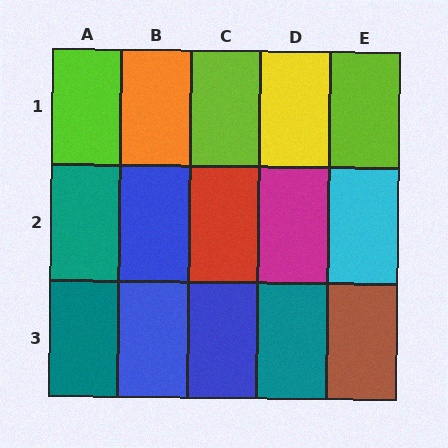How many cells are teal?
3 cells are teal.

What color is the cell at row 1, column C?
Lime.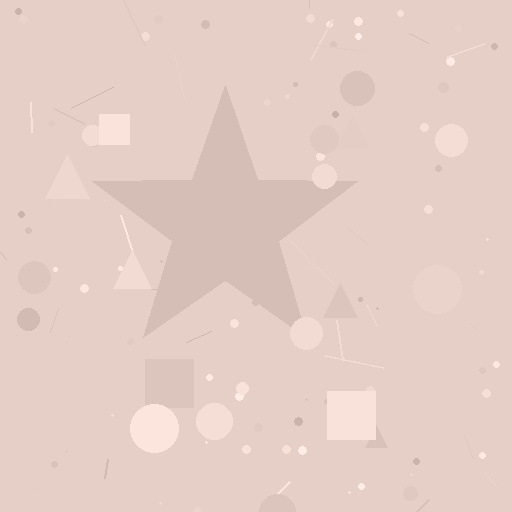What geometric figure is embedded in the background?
A star is embedded in the background.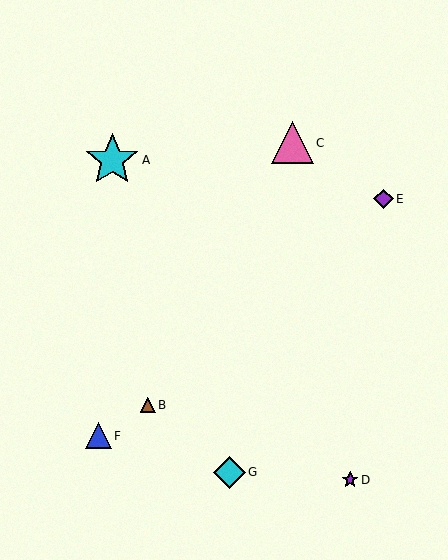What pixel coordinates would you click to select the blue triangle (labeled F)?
Click at (98, 436) to select the blue triangle F.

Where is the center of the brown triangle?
The center of the brown triangle is at (148, 405).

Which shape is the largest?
The cyan star (labeled A) is the largest.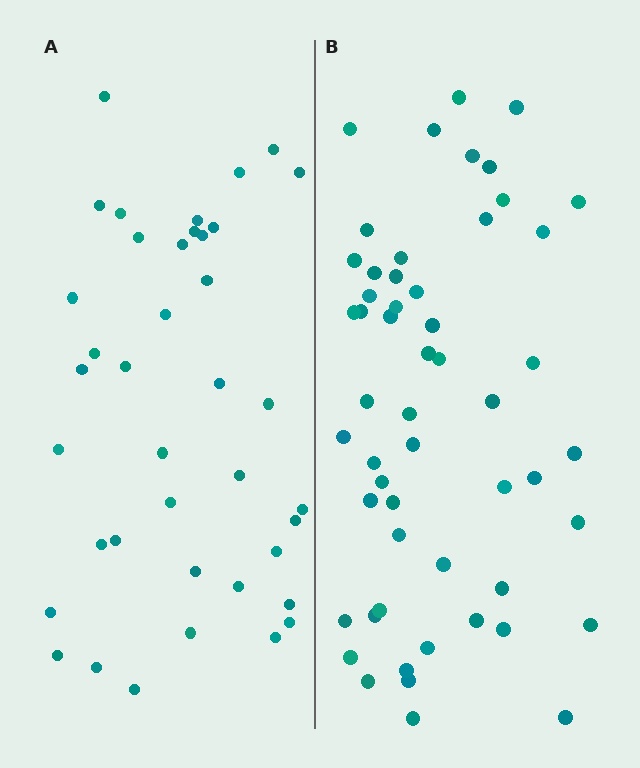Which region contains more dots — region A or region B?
Region B (the right region) has more dots.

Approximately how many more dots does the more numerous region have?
Region B has approximately 15 more dots than region A.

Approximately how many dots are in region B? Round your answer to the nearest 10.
About 50 dots. (The exact count is 54, which rounds to 50.)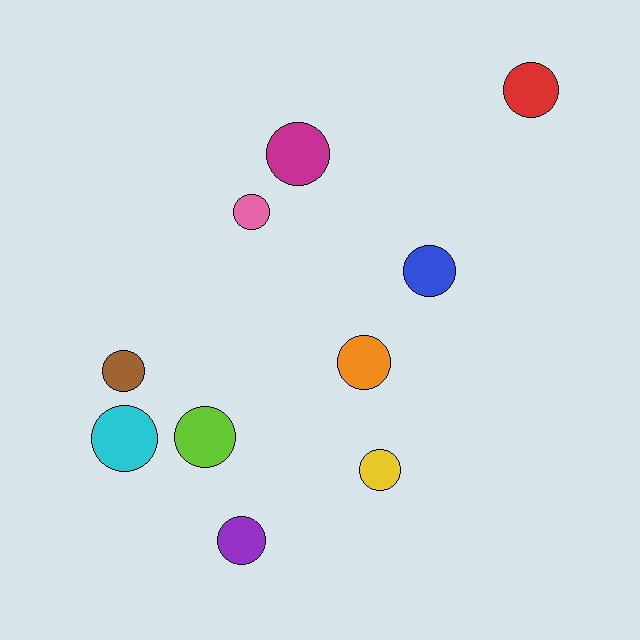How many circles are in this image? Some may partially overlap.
There are 10 circles.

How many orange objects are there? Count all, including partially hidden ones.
There is 1 orange object.